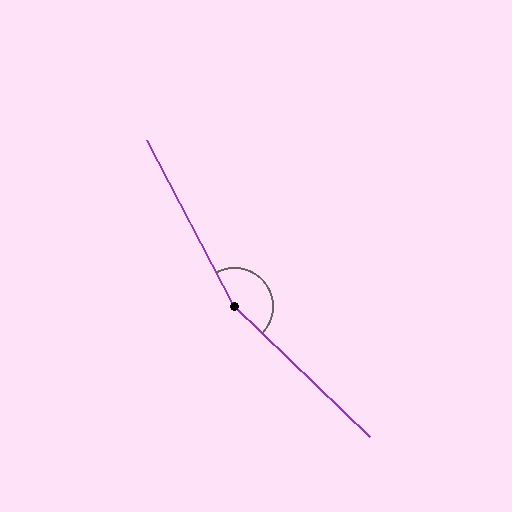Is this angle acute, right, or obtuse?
It is obtuse.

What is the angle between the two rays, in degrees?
Approximately 162 degrees.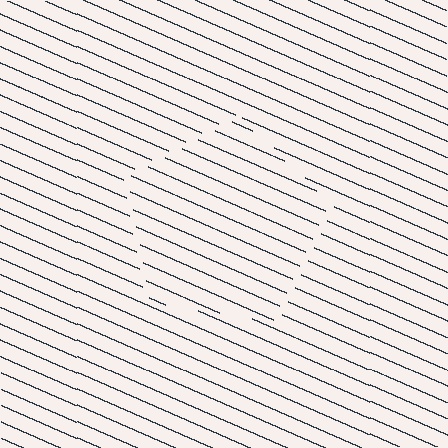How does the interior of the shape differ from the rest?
The interior of the shape contains the same grating, shifted by half a period — the contour is defined by the phase discontinuity where line-ends from the inner and outer gratings abut.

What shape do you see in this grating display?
An illusory pentagon. The interior of the shape contains the same grating, shifted by half a period — the contour is defined by the phase discontinuity where line-ends from the inner and outer gratings abut.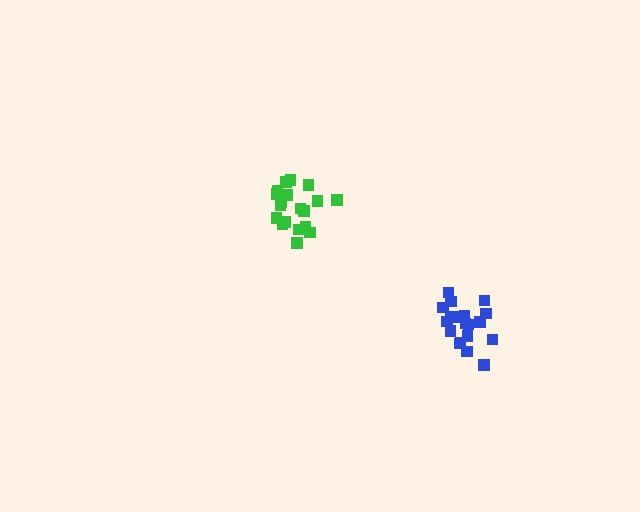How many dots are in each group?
Group 1: 19 dots, Group 2: 19 dots (38 total).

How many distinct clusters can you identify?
There are 2 distinct clusters.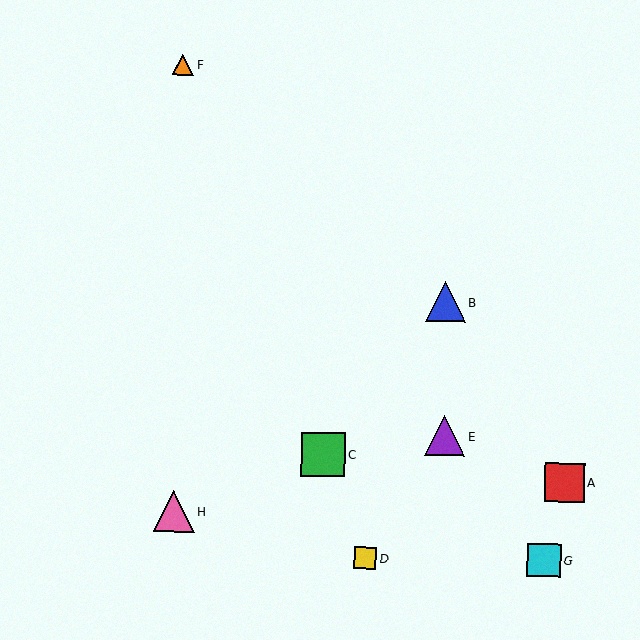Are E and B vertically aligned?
Yes, both are at x≈444.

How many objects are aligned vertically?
2 objects (B, E) are aligned vertically.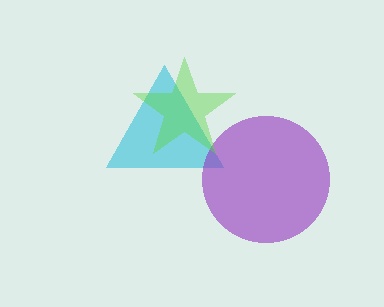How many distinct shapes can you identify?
There are 3 distinct shapes: a cyan triangle, a purple circle, a lime star.